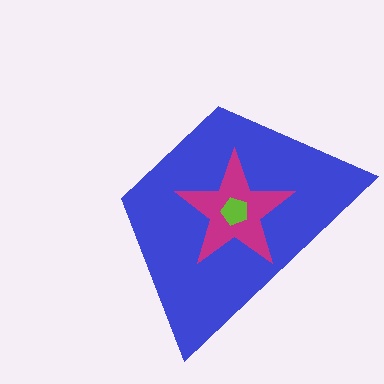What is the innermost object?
The lime pentagon.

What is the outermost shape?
The blue trapezoid.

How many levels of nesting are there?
3.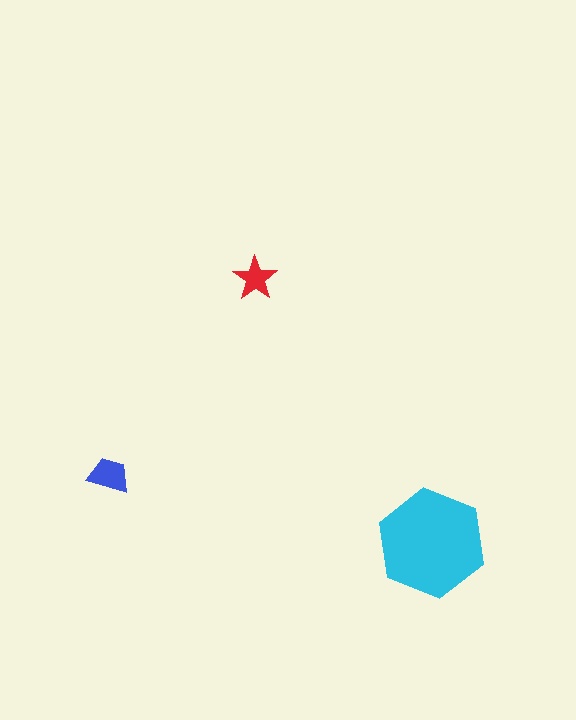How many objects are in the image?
There are 3 objects in the image.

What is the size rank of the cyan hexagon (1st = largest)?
1st.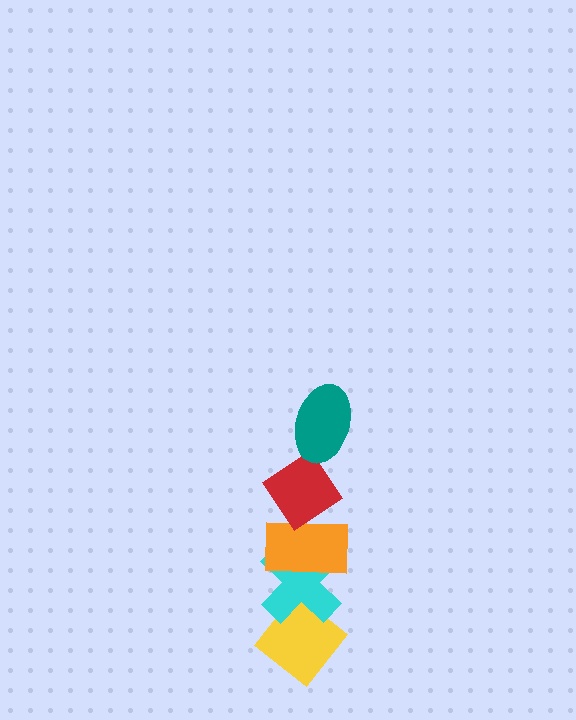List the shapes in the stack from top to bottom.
From top to bottom: the teal ellipse, the red diamond, the orange rectangle, the cyan cross, the yellow diamond.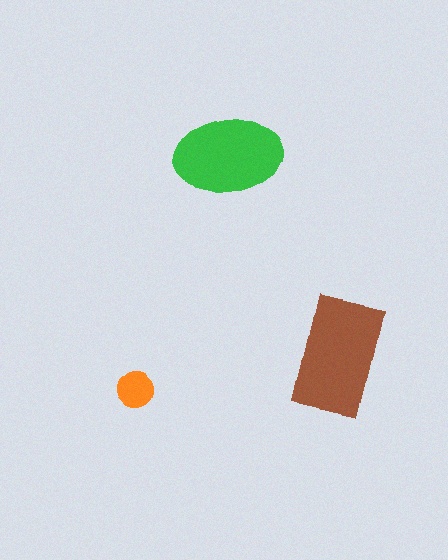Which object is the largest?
The brown rectangle.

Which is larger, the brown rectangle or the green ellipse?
The brown rectangle.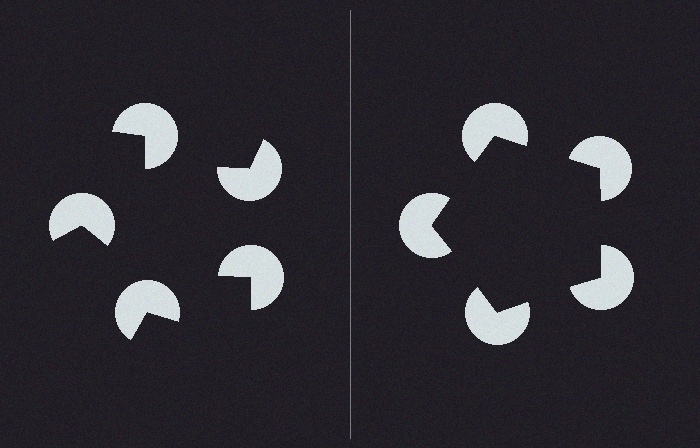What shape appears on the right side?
An illusory pentagon.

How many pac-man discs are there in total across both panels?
10 — 5 on each side.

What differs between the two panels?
The pac-man discs are positioned identically on both sides; only the wedge orientations differ. On the right they align to a pentagon; on the left they are misaligned.